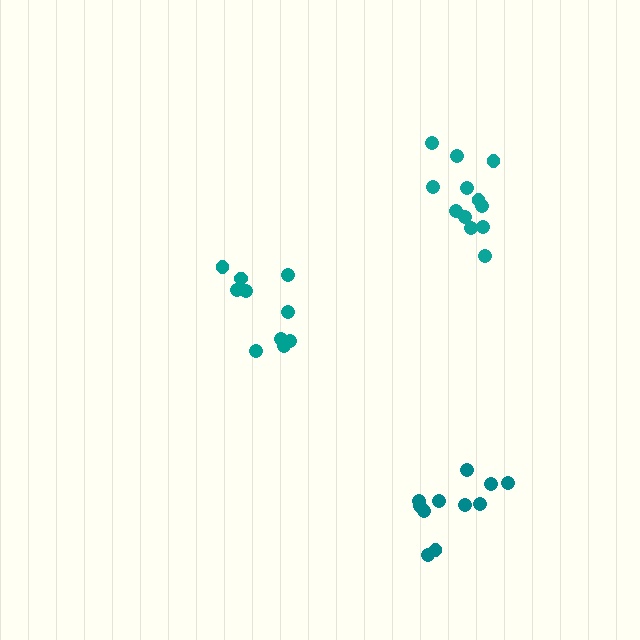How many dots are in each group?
Group 1: 12 dots, Group 2: 11 dots, Group 3: 10 dots (33 total).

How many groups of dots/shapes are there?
There are 3 groups.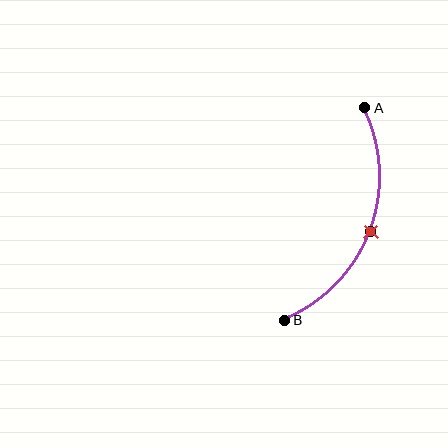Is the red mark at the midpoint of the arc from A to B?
Yes. The red mark lies on the arc at equal arc-length from both A and B — it is the arc midpoint.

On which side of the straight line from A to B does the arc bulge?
The arc bulges to the right of the straight line connecting A and B.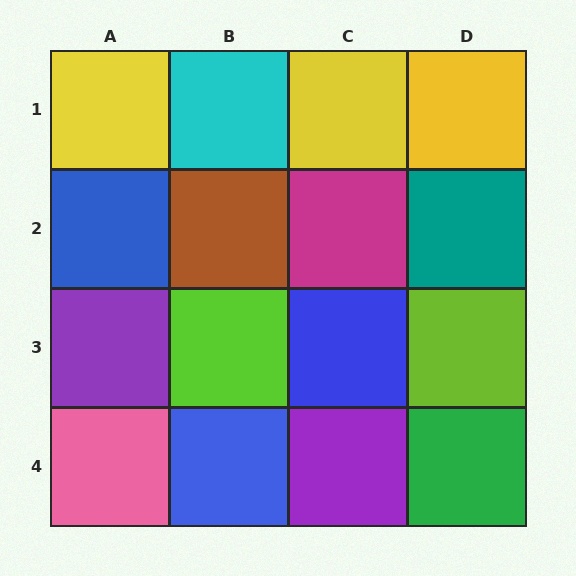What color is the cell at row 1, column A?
Yellow.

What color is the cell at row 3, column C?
Blue.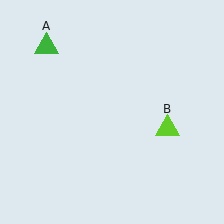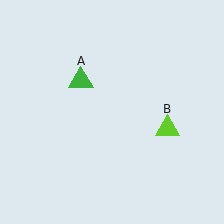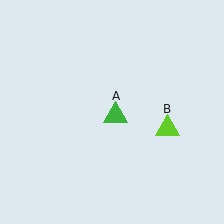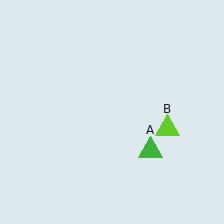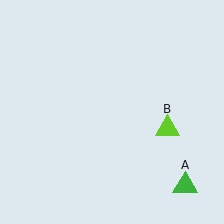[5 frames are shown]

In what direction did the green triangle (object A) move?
The green triangle (object A) moved down and to the right.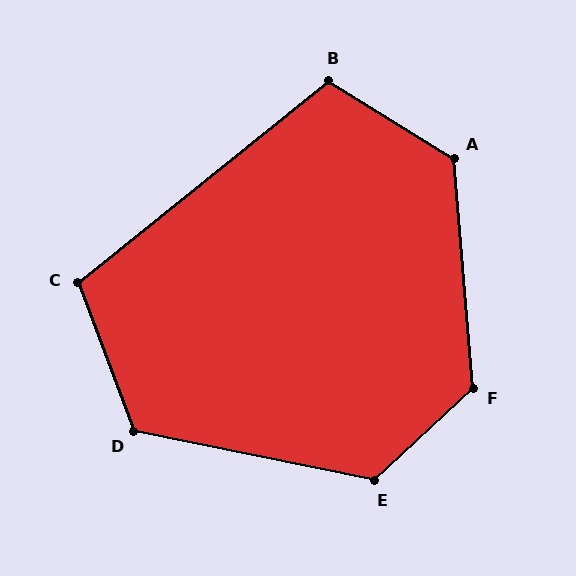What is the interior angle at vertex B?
Approximately 110 degrees (obtuse).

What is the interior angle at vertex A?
Approximately 126 degrees (obtuse).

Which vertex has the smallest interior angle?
C, at approximately 108 degrees.